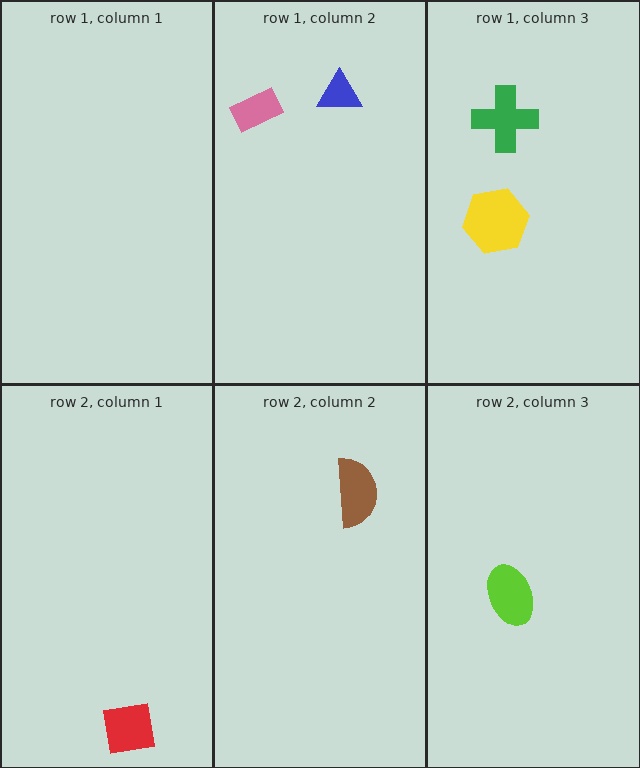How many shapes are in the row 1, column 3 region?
2.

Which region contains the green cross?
The row 1, column 3 region.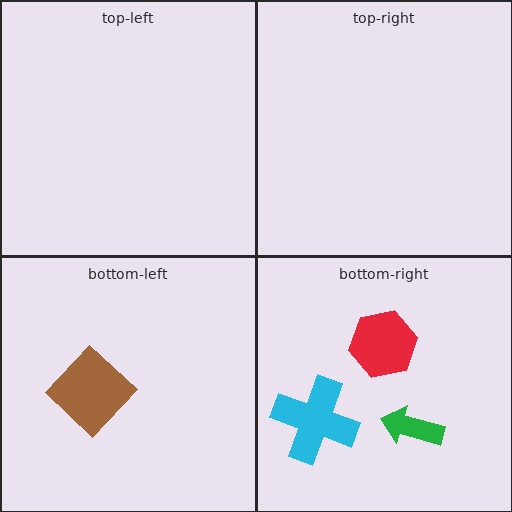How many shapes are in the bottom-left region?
1.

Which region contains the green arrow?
The bottom-right region.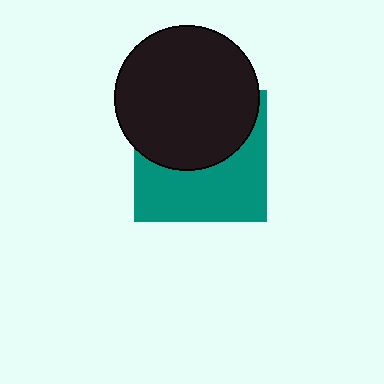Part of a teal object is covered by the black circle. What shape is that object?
It is a square.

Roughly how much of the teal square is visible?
About half of it is visible (roughly 50%).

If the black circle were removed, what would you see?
You would see the complete teal square.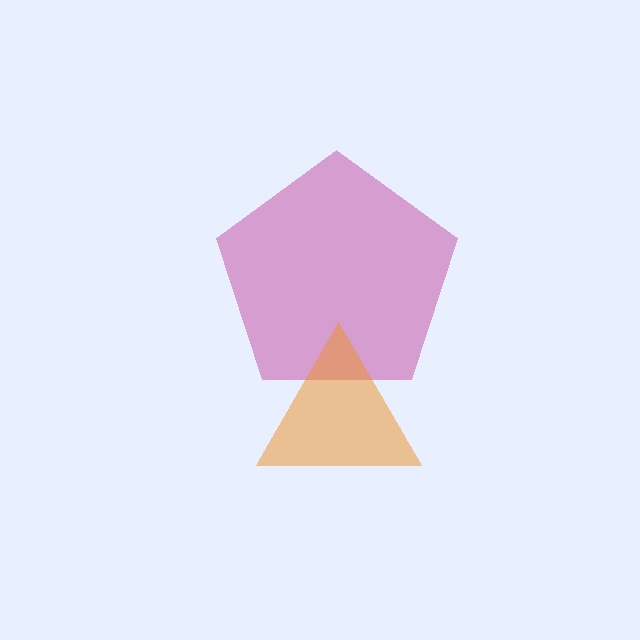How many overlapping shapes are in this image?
There are 2 overlapping shapes in the image.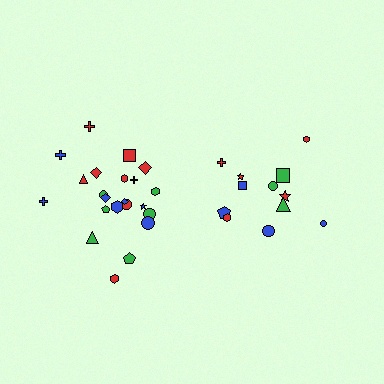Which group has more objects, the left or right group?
The left group.